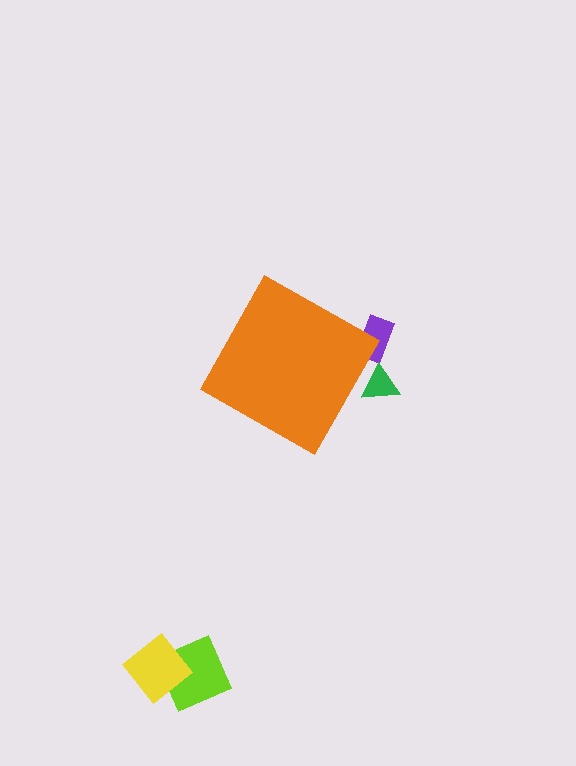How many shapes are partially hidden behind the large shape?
2 shapes are partially hidden.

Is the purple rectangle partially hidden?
Yes, the purple rectangle is partially hidden behind the orange diamond.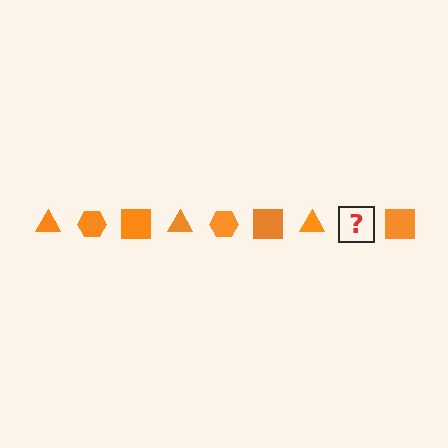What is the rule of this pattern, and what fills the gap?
The rule is that the pattern cycles through triangle, hexagon, square shapes in orange. The gap should be filled with an orange hexagon.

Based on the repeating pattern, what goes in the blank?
The blank should be an orange hexagon.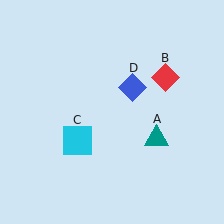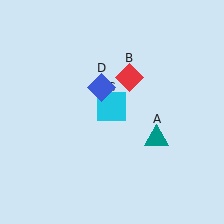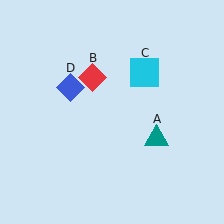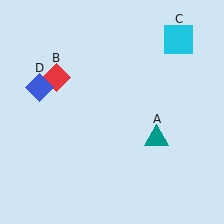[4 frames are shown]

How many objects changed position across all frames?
3 objects changed position: red diamond (object B), cyan square (object C), blue diamond (object D).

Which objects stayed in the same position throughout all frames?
Teal triangle (object A) remained stationary.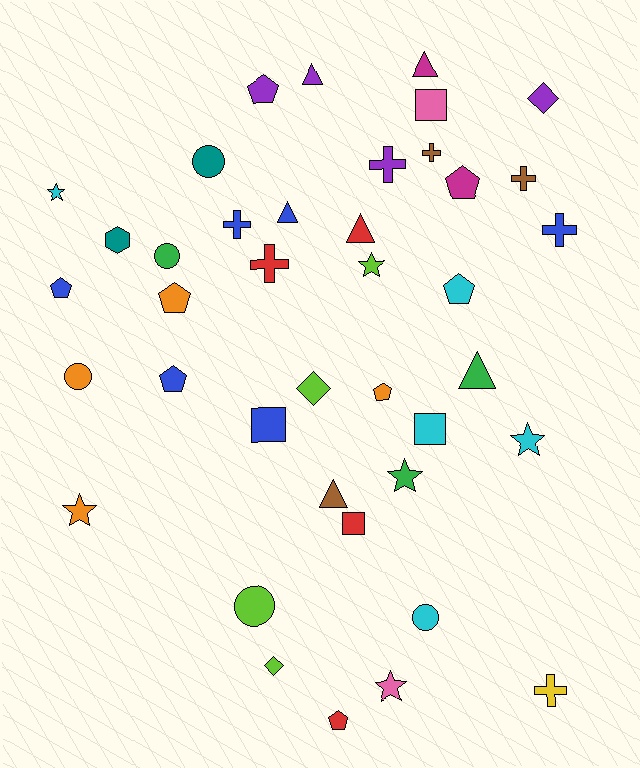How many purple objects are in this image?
There are 4 purple objects.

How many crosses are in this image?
There are 7 crosses.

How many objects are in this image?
There are 40 objects.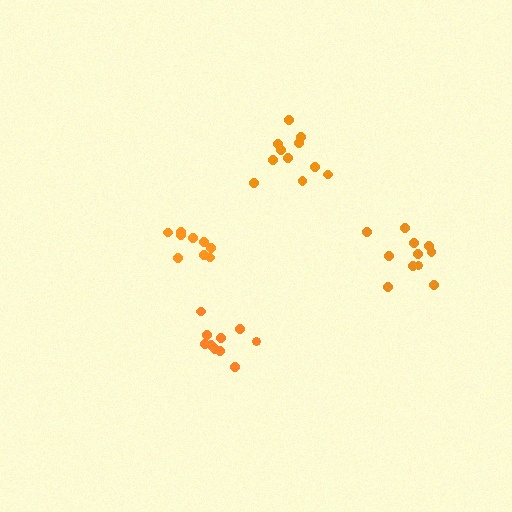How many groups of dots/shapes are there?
There are 4 groups.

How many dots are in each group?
Group 1: 10 dots, Group 2: 9 dots, Group 3: 11 dots, Group 4: 11 dots (41 total).